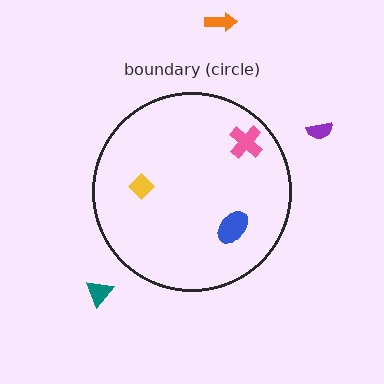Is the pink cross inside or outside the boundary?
Inside.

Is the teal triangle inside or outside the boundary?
Outside.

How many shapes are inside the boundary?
3 inside, 3 outside.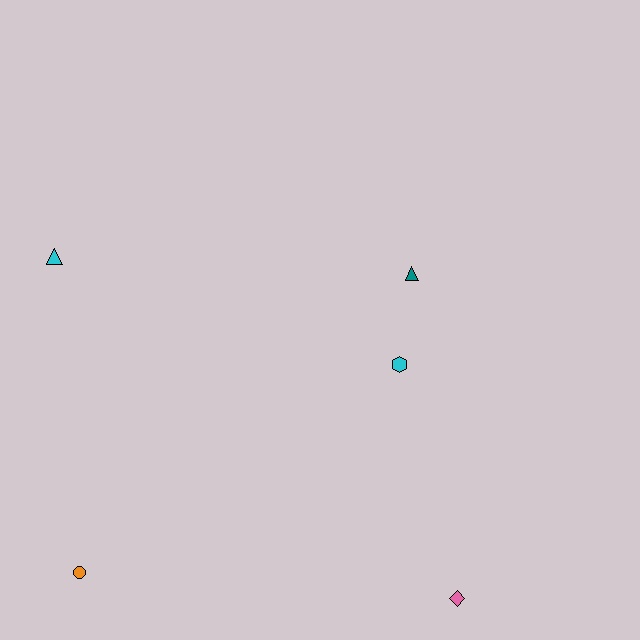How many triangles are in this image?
There are 2 triangles.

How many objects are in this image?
There are 5 objects.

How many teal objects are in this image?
There is 1 teal object.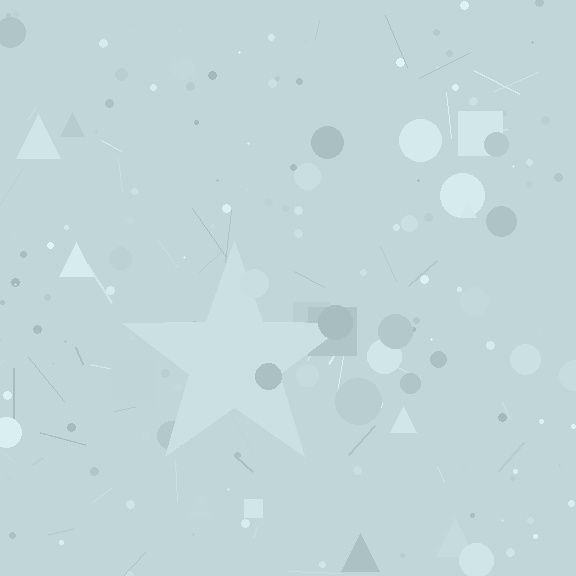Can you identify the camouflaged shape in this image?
The camouflaged shape is a star.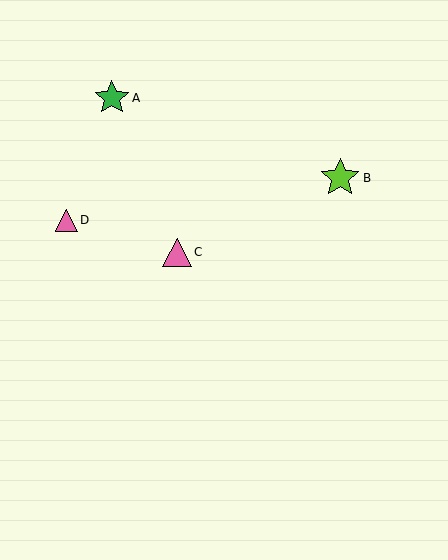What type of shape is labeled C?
Shape C is a pink triangle.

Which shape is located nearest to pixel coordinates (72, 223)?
The pink triangle (labeled D) at (66, 220) is nearest to that location.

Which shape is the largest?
The lime star (labeled B) is the largest.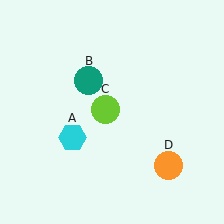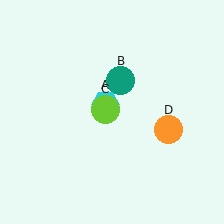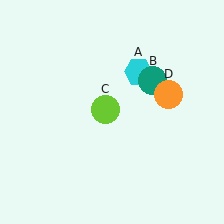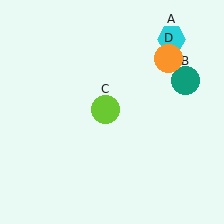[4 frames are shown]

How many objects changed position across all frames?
3 objects changed position: cyan hexagon (object A), teal circle (object B), orange circle (object D).